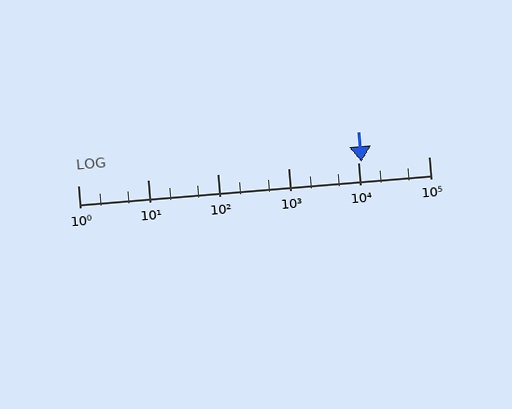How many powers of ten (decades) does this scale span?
The scale spans 5 decades, from 1 to 100000.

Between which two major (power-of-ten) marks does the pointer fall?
The pointer is between 10000 and 100000.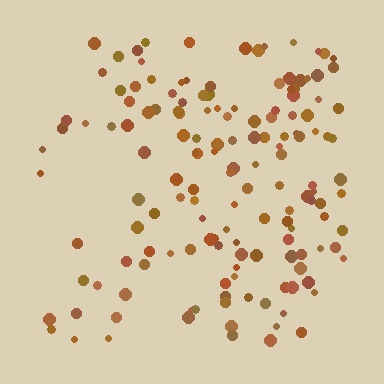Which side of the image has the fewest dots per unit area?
The left.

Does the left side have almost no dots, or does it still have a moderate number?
Still a moderate number, just noticeably fewer than the right.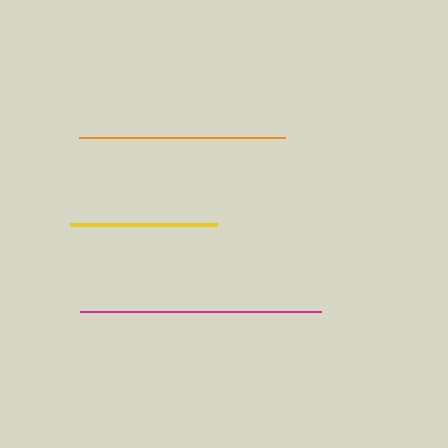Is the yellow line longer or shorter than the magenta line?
The magenta line is longer than the yellow line.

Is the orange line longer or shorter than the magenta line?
The magenta line is longer than the orange line.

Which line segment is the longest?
The magenta line is the longest at approximately 241 pixels.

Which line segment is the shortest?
The yellow line is the shortest at approximately 147 pixels.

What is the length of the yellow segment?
The yellow segment is approximately 147 pixels long.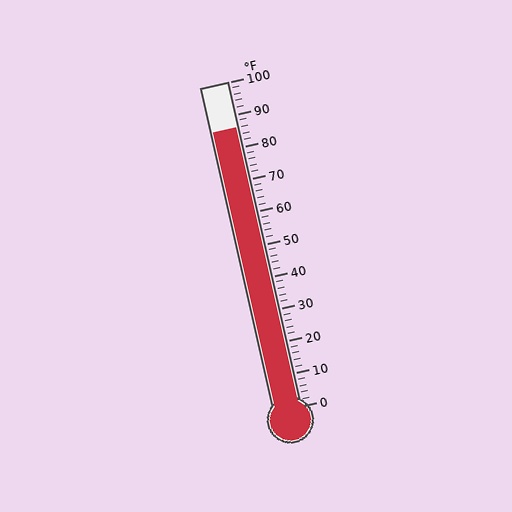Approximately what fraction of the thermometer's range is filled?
The thermometer is filled to approximately 85% of its range.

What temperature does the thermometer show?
The thermometer shows approximately 86°F.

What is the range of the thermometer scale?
The thermometer scale ranges from 0°F to 100°F.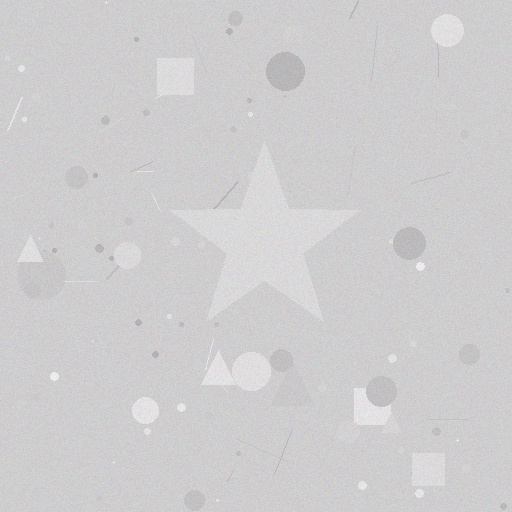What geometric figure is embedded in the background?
A star is embedded in the background.